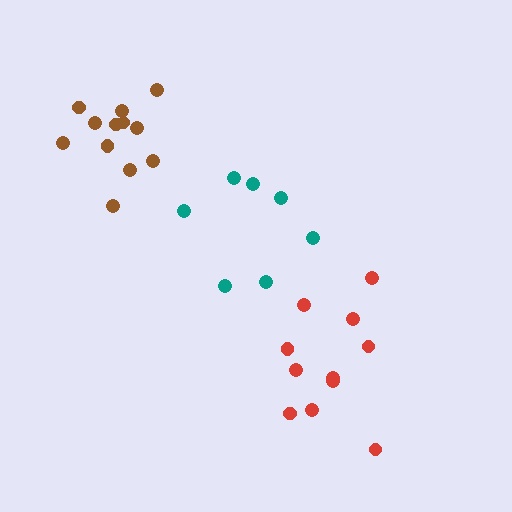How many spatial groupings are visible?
There are 3 spatial groupings.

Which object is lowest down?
The red cluster is bottommost.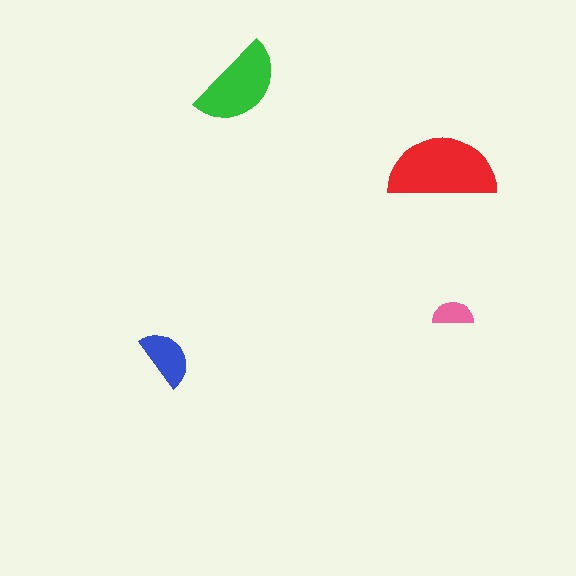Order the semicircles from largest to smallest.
the red one, the green one, the blue one, the pink one.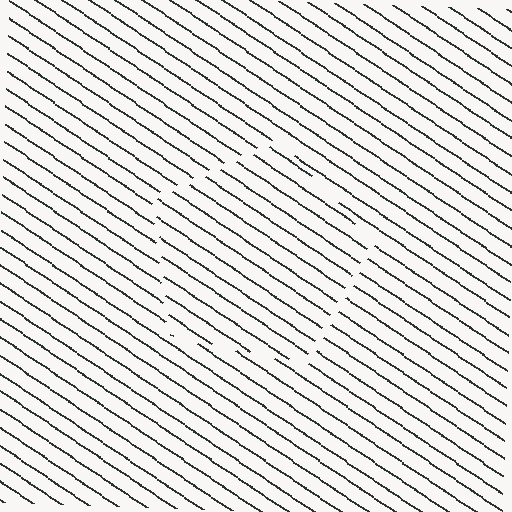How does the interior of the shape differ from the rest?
The interior of the shape contains the same grating, shifted by half a period — the contour is defined by the phase discontinuity where line-ends from the inner and outer gratings abut.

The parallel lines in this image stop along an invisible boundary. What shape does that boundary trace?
An illusory pentagon. The interior of the shape contains the same grating, shifted by half a period — the contour is defined by the phase discontinuity where line-ends from the inner and outer gratings abut.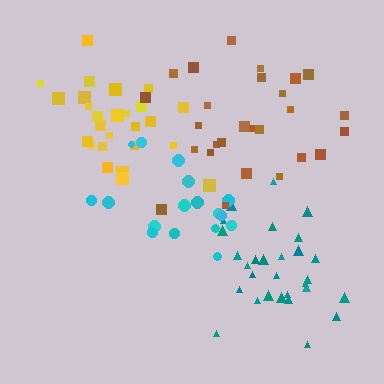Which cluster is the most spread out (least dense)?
Brown.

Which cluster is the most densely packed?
Yellow.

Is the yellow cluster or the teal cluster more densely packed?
Yellow.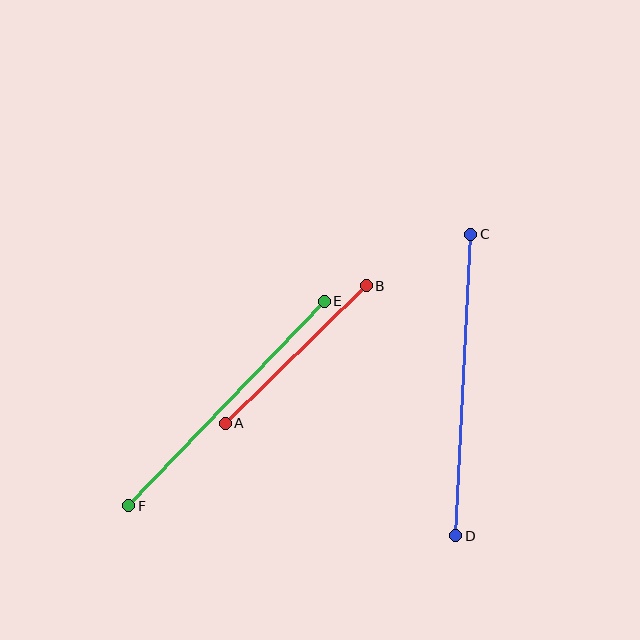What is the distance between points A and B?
The distance is approximately 197 pixels.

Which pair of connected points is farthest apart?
Points C and D are farthest apart.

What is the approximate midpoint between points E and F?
The midpoint is at approximately (226, 403) pixels.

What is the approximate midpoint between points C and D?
The midpoint is at approximately (463, 385) pixels.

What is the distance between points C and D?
The distance is approximately 302 pixels.